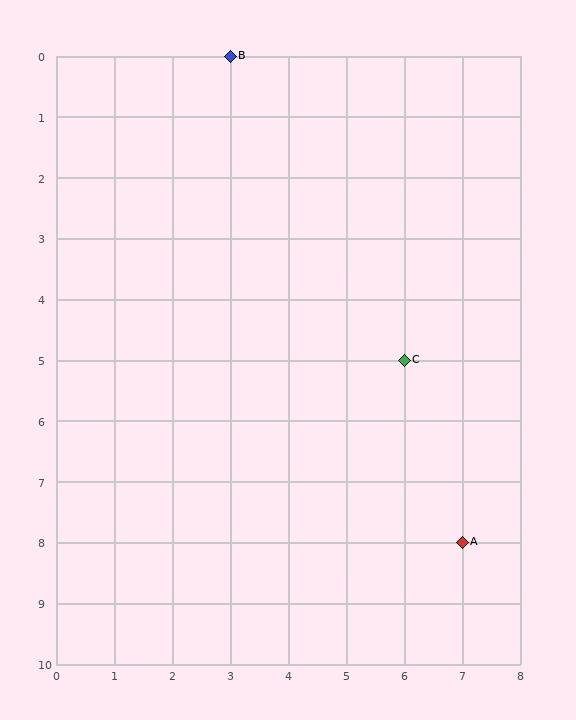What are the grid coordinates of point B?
Point B is at grid coordinates (3, 0).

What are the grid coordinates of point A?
Point A is at grid coordinates (7, 8).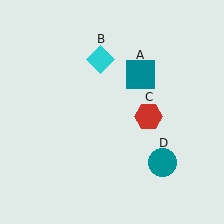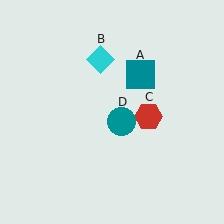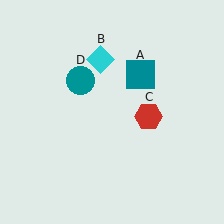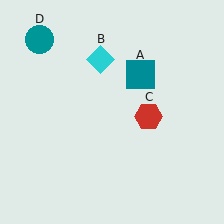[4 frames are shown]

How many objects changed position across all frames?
1 object changed position: teal circle (object D).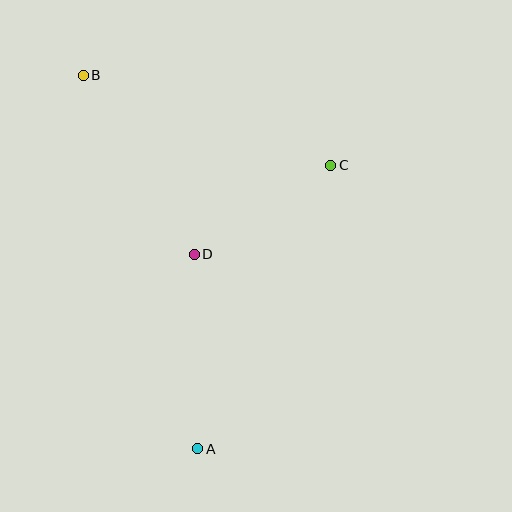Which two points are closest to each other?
Points C and D are closest to each other.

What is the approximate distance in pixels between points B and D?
The distance between B and D is approximately 211 pixels.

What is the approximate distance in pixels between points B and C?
The distance between B and C is approximately 264 pixels.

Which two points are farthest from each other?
Points A and B are farthest from each other.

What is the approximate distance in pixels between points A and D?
The distance between A and D is approximately 194 pixels.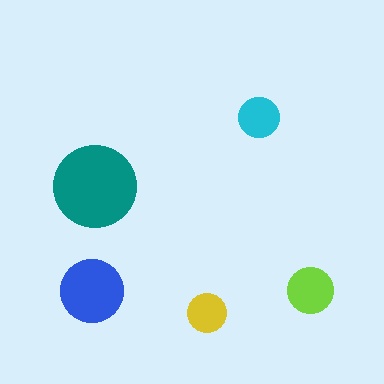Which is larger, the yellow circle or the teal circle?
The teal one.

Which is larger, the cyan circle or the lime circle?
The lime one.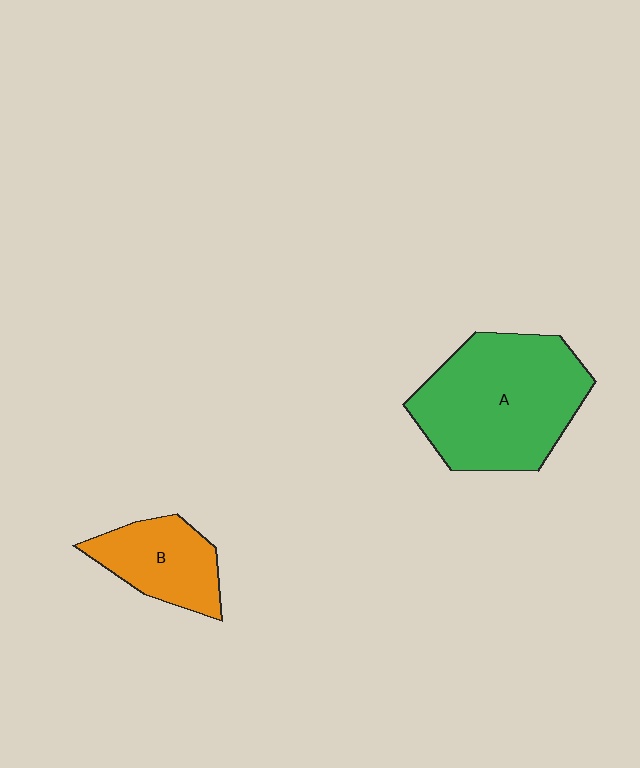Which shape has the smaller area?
Shape B (orange).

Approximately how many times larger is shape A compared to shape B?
Approximately 2.1 times.